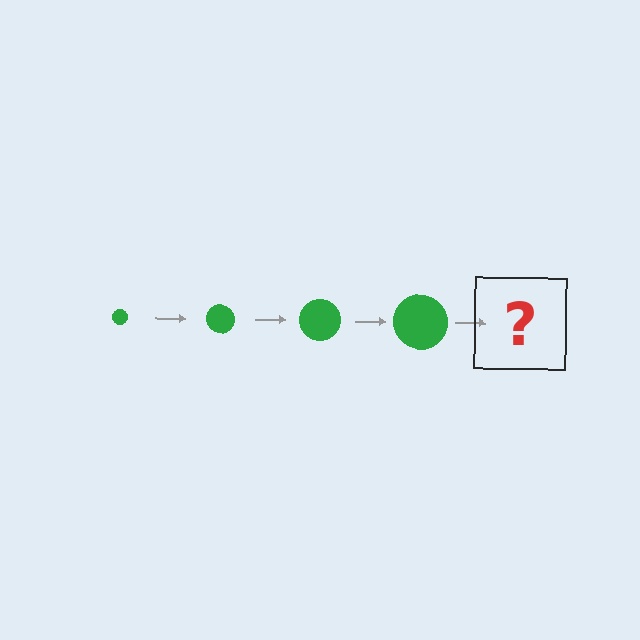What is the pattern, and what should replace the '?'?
The pattern is that the circle gets progressively larger each step. The '?' should be a green circle, larger than the previous one.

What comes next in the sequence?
The next element should be a green circle, larger than the previous one.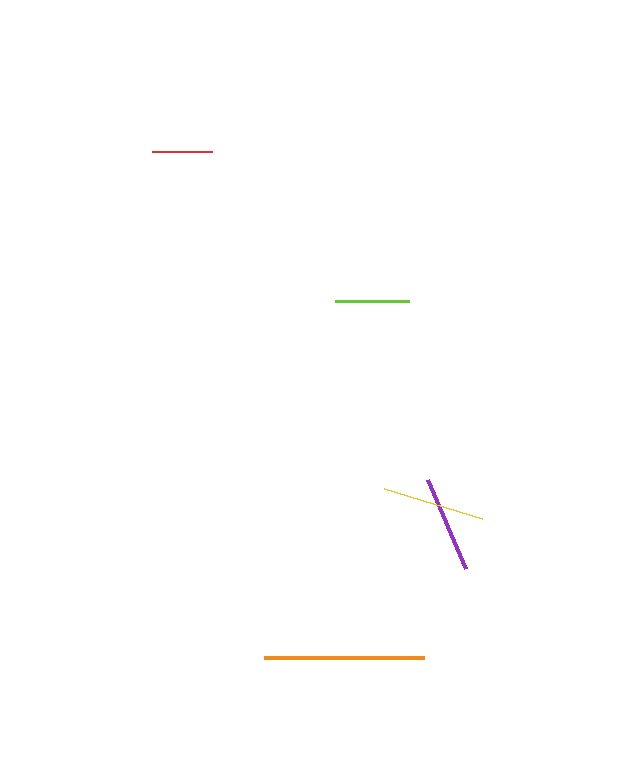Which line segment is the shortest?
The red line is the shortest at approximately 60 pixels.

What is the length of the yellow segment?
The yellow segment is approximately 102 pixels long.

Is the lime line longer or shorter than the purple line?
The purple line is longer than the lime line.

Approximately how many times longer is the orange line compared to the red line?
The orange line is approximately 2.7 times the length of the red line.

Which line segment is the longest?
The orange line is the longest at approximately 160 pixels.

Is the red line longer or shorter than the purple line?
The purple line is longer than the red line.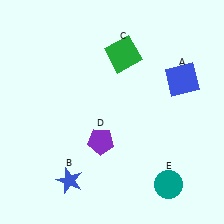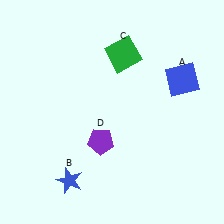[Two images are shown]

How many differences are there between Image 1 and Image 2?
There is 1 difference between the two images.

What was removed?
The teal circle (E) was removed in Image 2.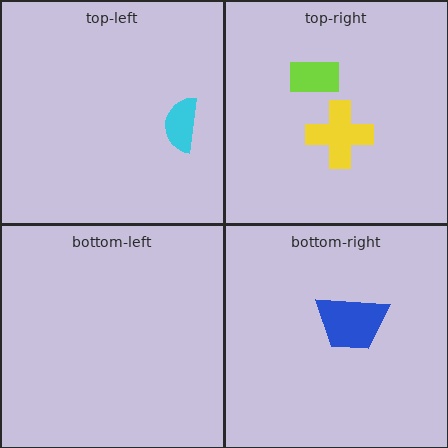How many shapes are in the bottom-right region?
1.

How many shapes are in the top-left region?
1.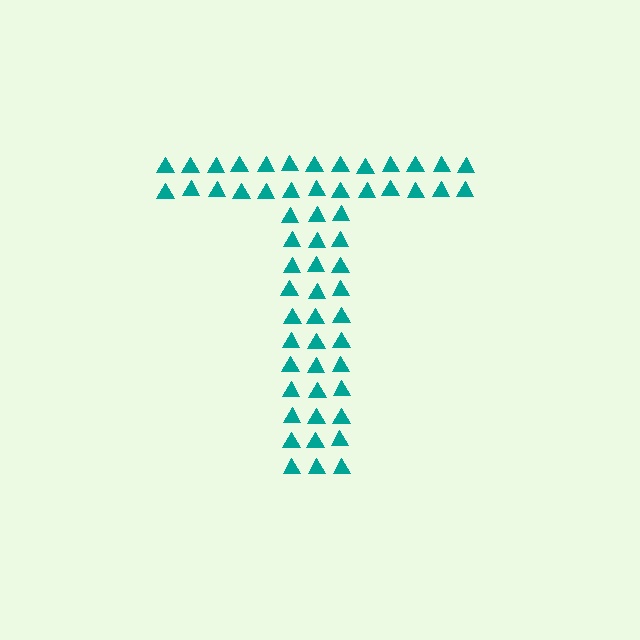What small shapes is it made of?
It is made of small triangles.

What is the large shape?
The large shape is the letter T.